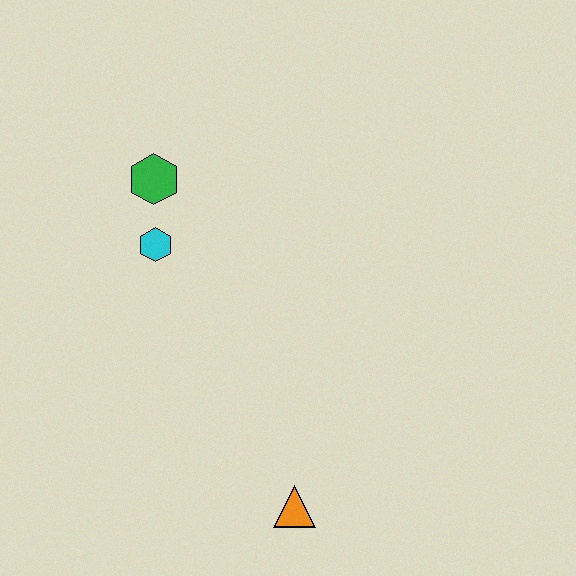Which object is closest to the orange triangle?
The cyan hexagon is closest to the orange triangle.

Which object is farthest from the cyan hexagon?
The orange triangle is farthest from the cyan hexagon.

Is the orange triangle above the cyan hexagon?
No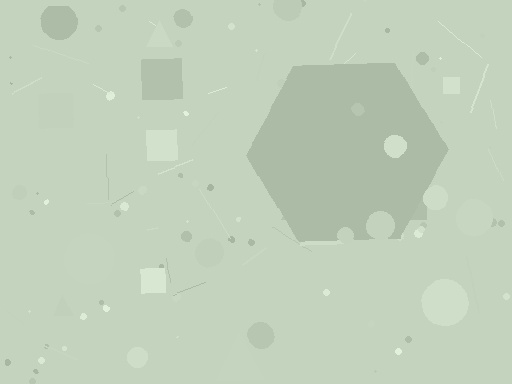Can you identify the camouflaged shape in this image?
The camouflaged shape is a hexagon.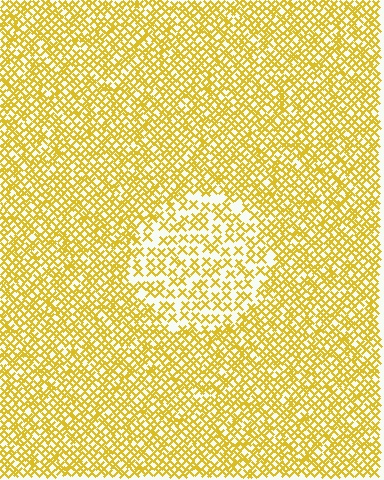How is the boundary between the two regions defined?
The boundary is defined by a change in element density (approximately 1.9x ratio). All elements are the same color, size, and shape.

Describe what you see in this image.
The image contains small yellow elements arranged at two different densities. A circle-shaped region is visible where the elements are less densely packed than the surrounding area.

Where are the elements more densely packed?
The elements are more densely packed outside the circle boundary.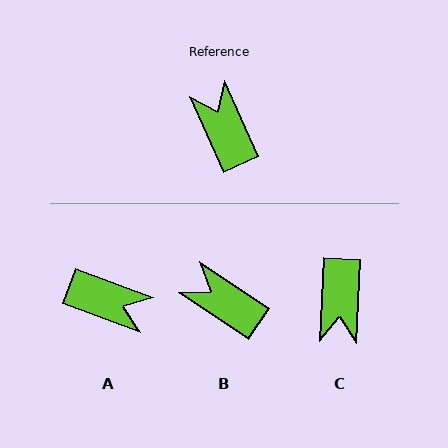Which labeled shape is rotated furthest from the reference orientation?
C, about 153 degrees away.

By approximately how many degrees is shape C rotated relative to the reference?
Approximately 153 degrees counter-clockwise.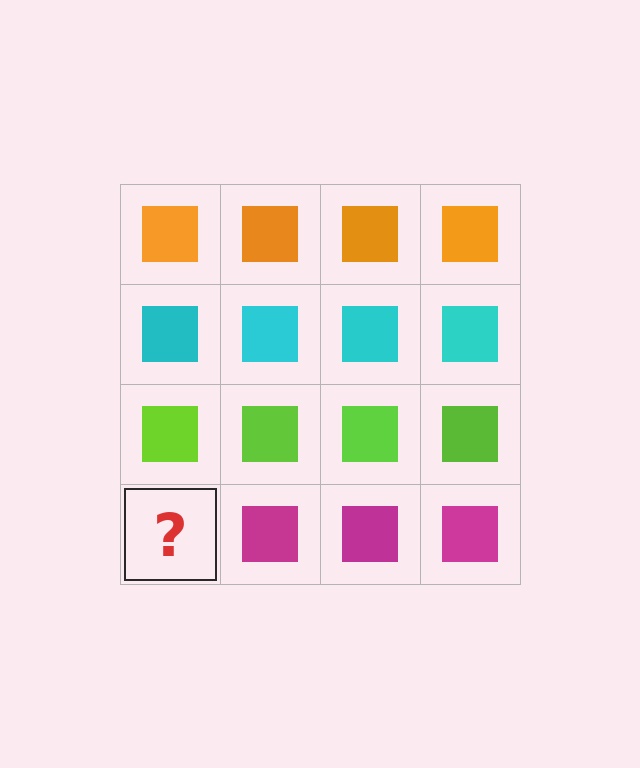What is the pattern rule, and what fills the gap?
The rule is that each row has a consistent color. The gap should be filled with a magenta square.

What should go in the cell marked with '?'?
The missing cell should contain a magenta square.